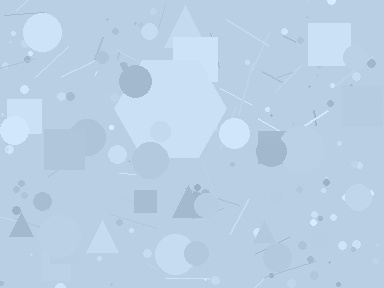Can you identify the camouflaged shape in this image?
The camouflaged shape is a hexagon.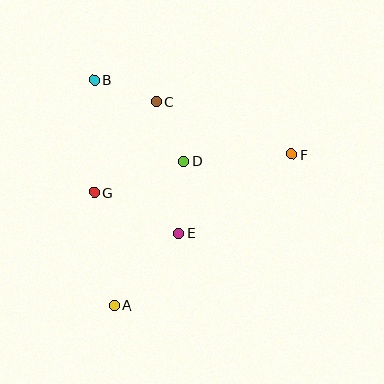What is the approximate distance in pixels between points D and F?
The distance between D and F is approximately 108 pixels.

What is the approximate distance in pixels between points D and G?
The distance between D and G is approximately 95 pixels.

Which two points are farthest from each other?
Points A and F are farthest from each other.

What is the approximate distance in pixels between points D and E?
The distance between D and E is approximately 72 pixels.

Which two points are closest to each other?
Points C and D are closest to each other.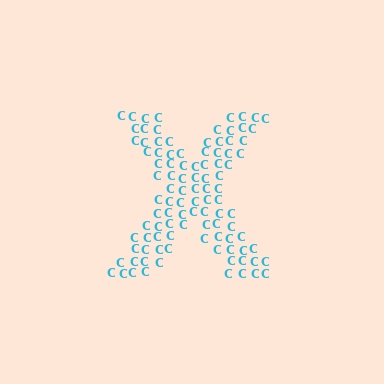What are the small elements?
The small elements are letter C's.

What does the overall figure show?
The overall figure shows the letter X.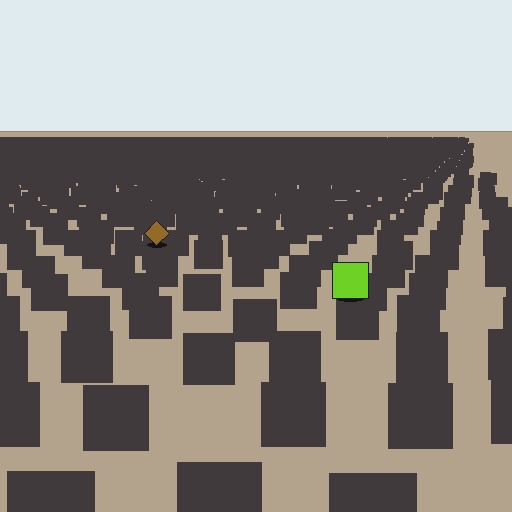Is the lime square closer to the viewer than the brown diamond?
Yes. The lime square is closer — you can tell from the texture gradient: the ground texture is coarser near it.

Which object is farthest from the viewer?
The brown diamond is farthest from the viewer. It appears smaller and the ground texture around it is denser.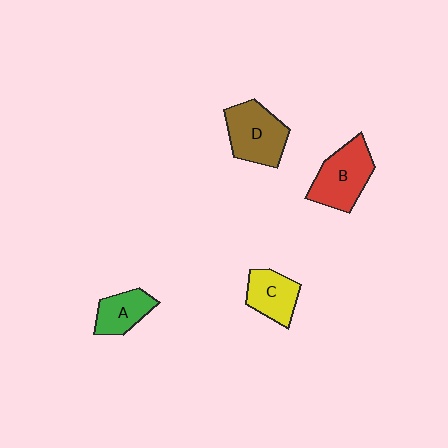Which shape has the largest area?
Shape B (red).